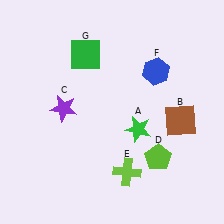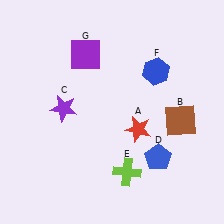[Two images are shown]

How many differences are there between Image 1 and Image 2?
There are 3 differences between the two images.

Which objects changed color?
A changed from green to red. D changed from lime to blue. G changed from green to purple.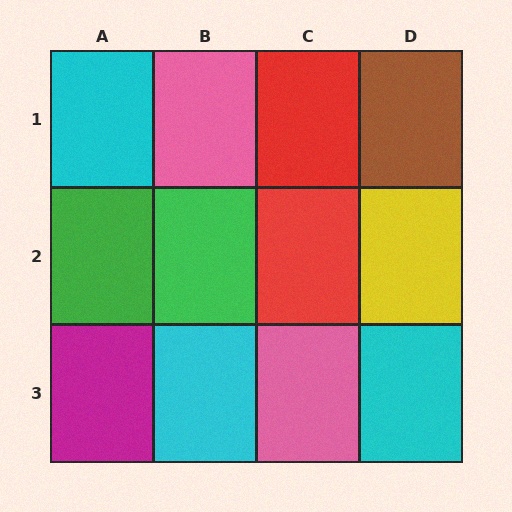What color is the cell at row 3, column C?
Pink.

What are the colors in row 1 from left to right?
Cyan, pink, red, brown.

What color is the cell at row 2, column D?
Yellow.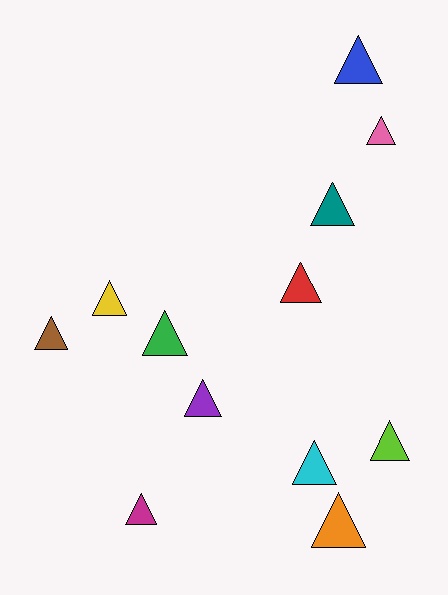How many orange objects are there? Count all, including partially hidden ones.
There is 1 orange object.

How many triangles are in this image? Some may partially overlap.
There are 12 triangles.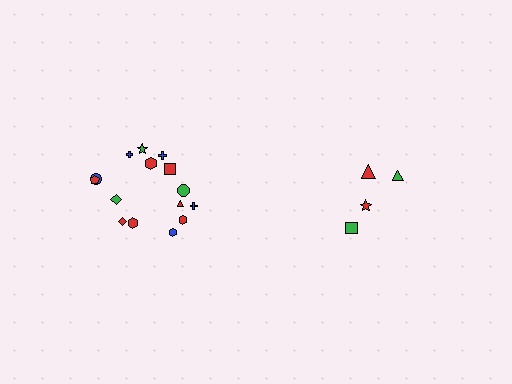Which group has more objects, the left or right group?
The left group.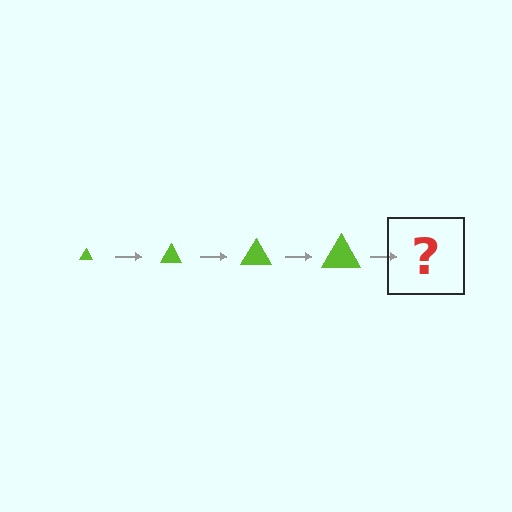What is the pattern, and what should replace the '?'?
The pattern is that the triangle gets progressively larger each step. The '?' should be a lime triangle, larger than the previous one.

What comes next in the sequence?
The next element should be a lime triangle, larger than the previous one.